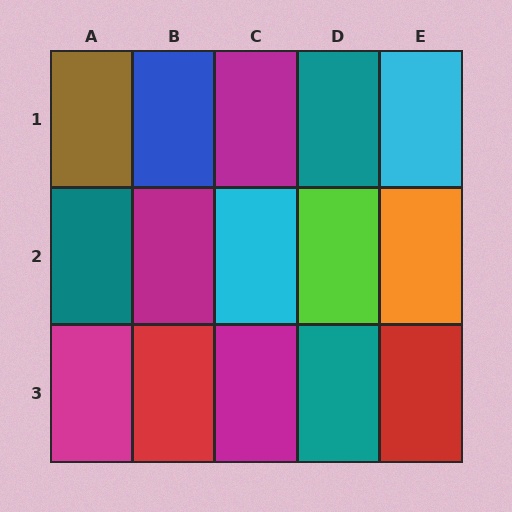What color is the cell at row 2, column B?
Magenta.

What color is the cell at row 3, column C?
Magenta.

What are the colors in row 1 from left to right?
Brown, blue, magenta, teal, cyan.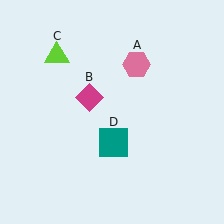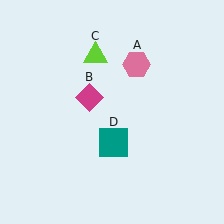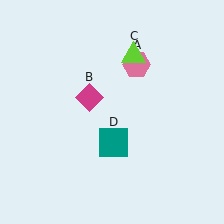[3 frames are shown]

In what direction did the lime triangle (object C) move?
The lime triangle (object C) moved right.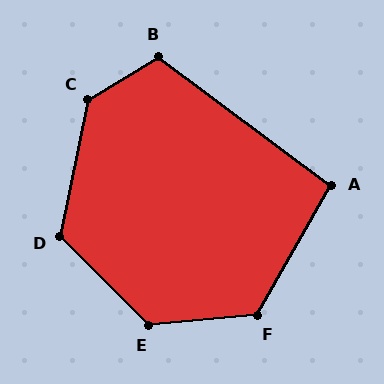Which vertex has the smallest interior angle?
A, at approximately 97 degrees.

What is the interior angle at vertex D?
Approximately 123 degrees (obtuse).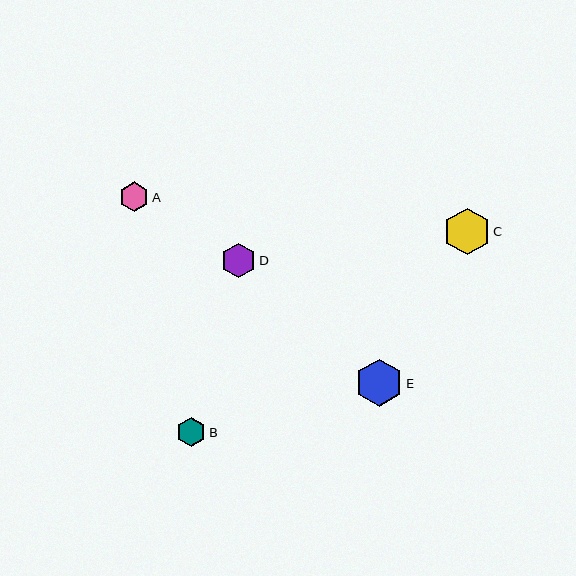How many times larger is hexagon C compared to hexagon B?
Hexagon C is approximately 1.6 times the size of hexagon B.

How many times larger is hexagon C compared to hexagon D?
Hexagon C is approximately 1.4 times the size of hexagon D.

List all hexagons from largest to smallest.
From largest to smallest: E, C, D, A, B.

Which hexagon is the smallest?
Hexagon B is the smallest with a size of approximately 30 pixels.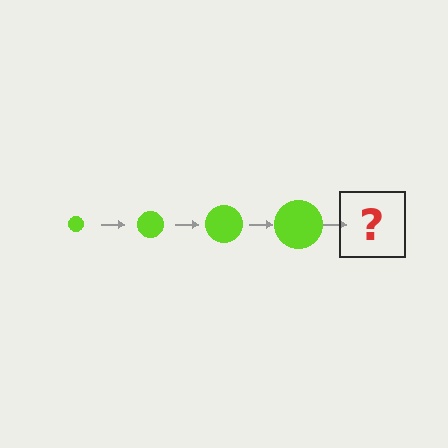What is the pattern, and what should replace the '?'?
The pattern is that the circle gets progressively larger each step. The '?' should be a lime circle, larger than the previous one.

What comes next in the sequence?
The next element should be a lime circle, larger than the previous one.